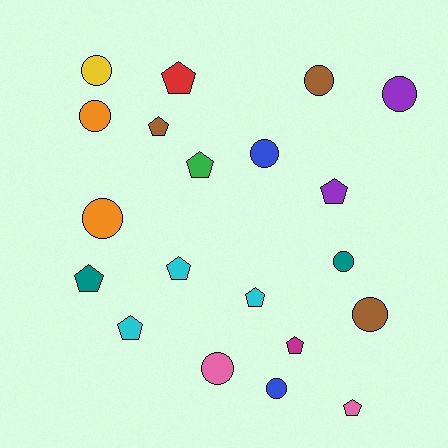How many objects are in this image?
There are 20 objects.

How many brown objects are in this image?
There are 3 brown objects.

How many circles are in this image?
There are 10 circles.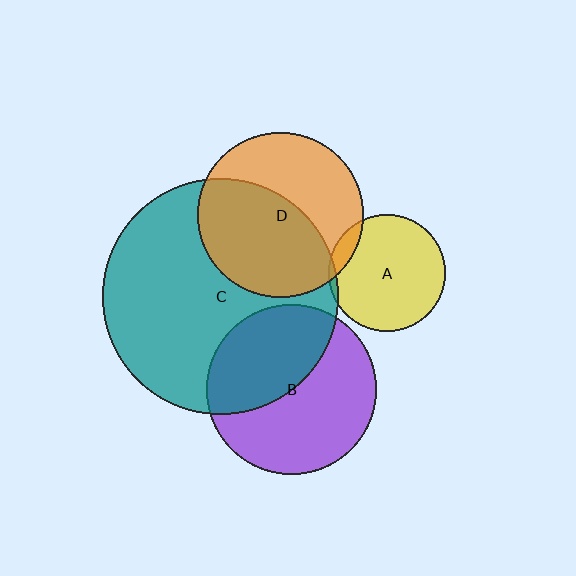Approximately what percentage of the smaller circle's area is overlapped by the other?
Approximately 10%.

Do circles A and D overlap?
Yes.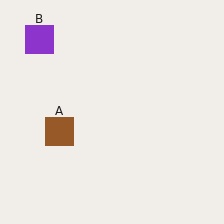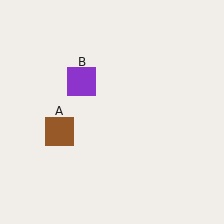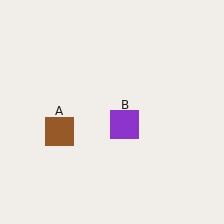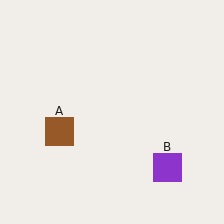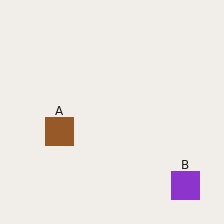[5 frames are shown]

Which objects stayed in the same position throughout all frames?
Brown square (object A) remained stationary.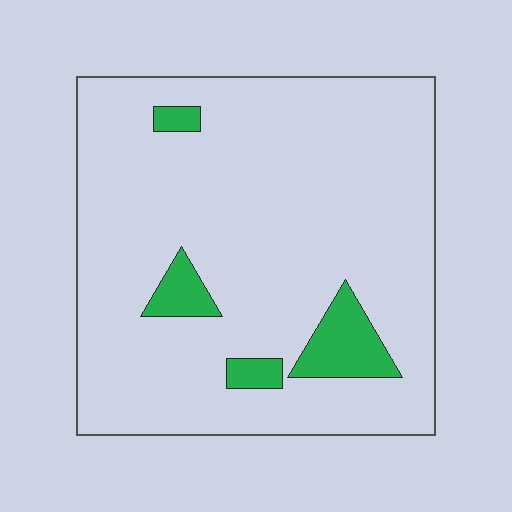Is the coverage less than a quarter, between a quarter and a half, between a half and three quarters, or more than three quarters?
Less than a quarter.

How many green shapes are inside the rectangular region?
4.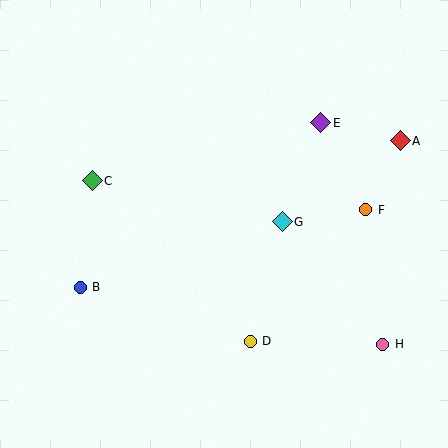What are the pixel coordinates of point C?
Point C is at (92, 181).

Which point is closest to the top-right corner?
Point A is closest to the top-right corner.